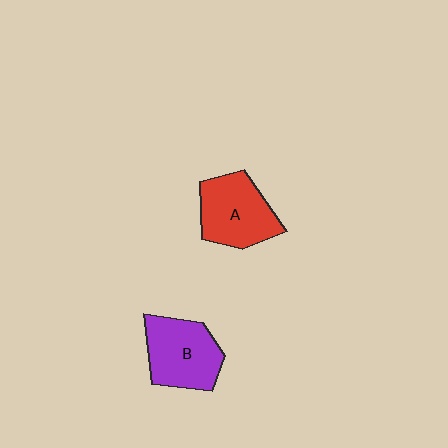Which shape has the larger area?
Shape A (red).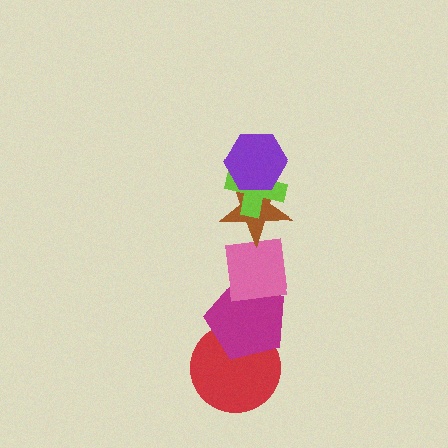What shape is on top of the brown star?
The lime cross is on top of the brown star.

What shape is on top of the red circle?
The magenta pentagon is on top of the red circle.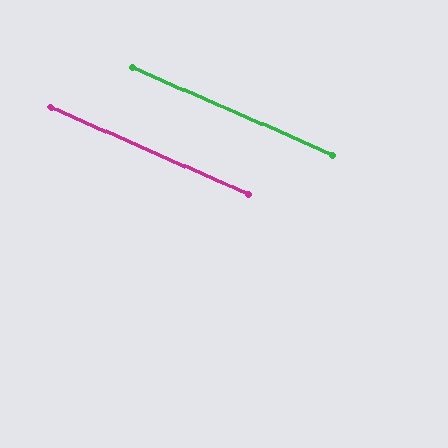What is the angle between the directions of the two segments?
Approximately 0 degrees.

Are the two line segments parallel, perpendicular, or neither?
Parallel — their directions differ by only 0.1°.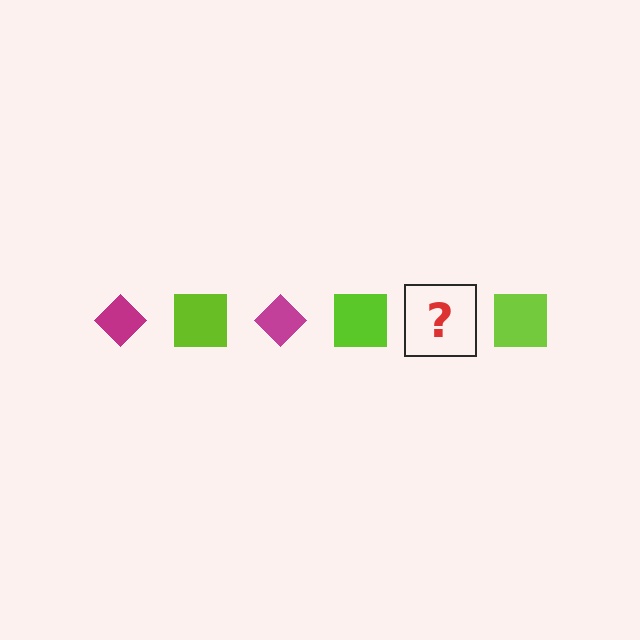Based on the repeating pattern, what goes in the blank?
The blank should be a magenta diamond.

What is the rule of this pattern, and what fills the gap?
The rule is that the pattern alternates between magenta diamond and lime square. The gap should be filled with a magenta diamond.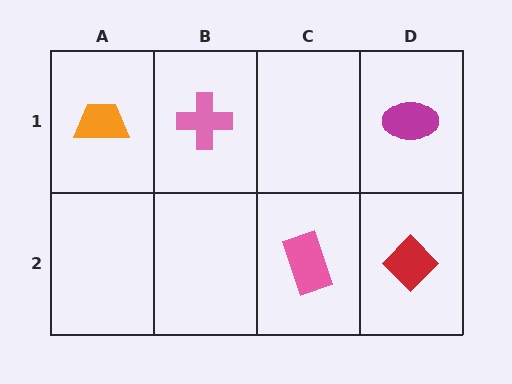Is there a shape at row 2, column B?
No, that cell is empty.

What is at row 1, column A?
An orange trapezoid.